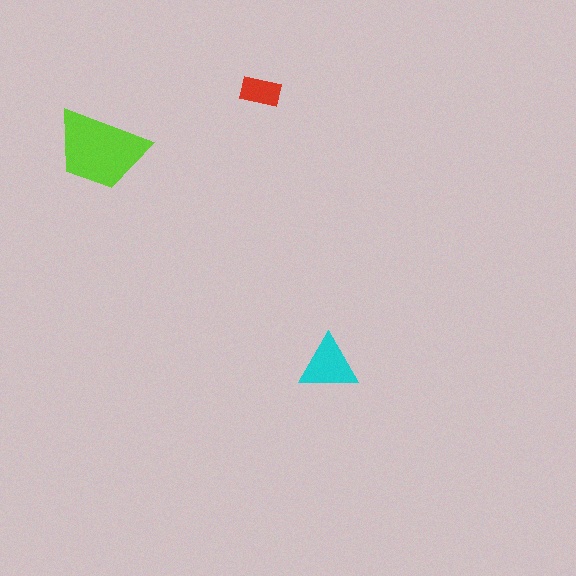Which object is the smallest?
The red rectangle.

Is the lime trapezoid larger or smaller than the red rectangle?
Larger.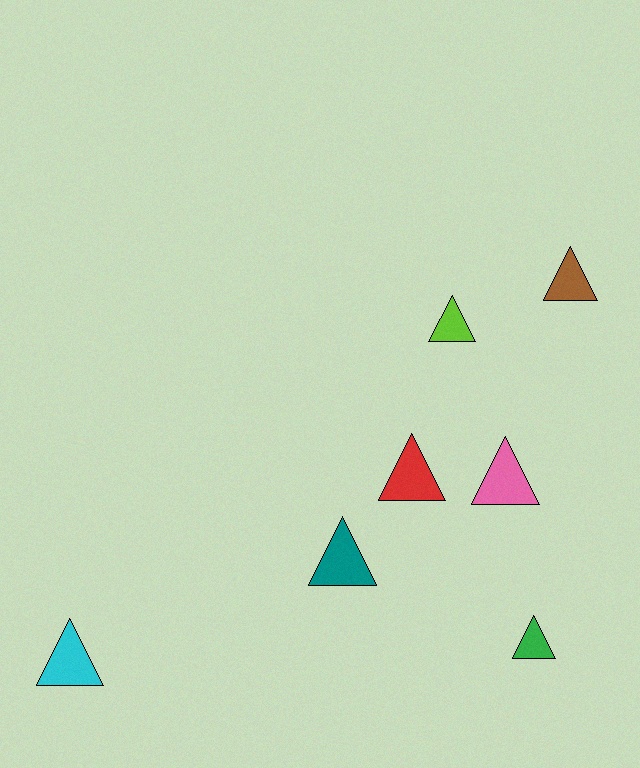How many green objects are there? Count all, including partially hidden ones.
There is 1 green object.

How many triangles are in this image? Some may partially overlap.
There are 7 triangles.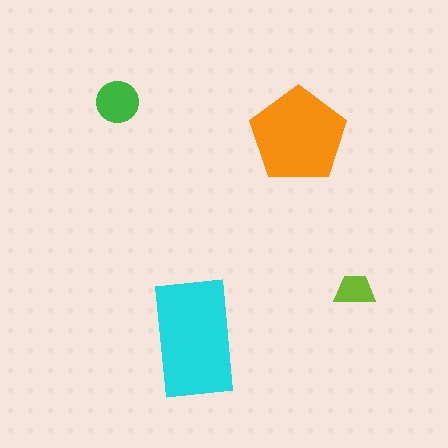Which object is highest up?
The green circle is topmost.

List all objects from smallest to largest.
The lime trapezoid, the green circle, the orange pentagon, the cyan rectangle.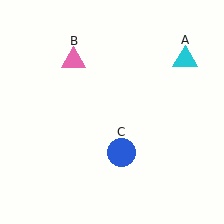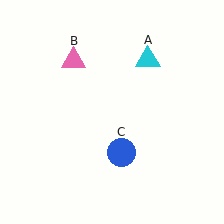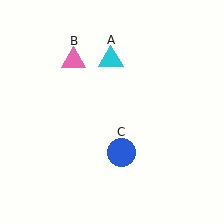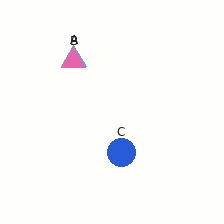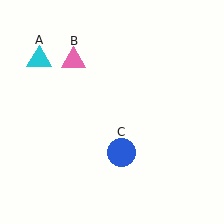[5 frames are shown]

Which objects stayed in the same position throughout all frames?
Pink triangle (object B) and blue circle (object C) remained stationary.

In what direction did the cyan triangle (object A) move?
The cyan triangle (object A) moved left.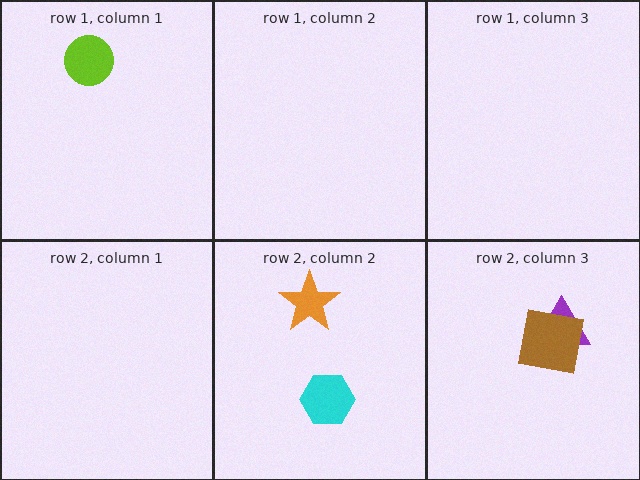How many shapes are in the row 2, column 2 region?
2.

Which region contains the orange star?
The row 2, column 2 region.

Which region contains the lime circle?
The row 1, column 1 region.